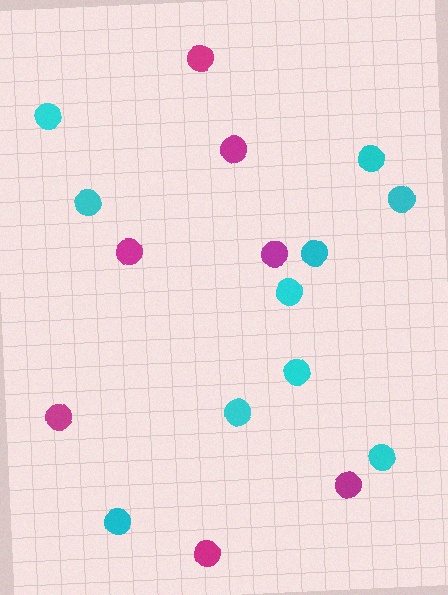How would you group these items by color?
There are 2 groups: one group of cyan circles (10) and one group of magenta circles (7).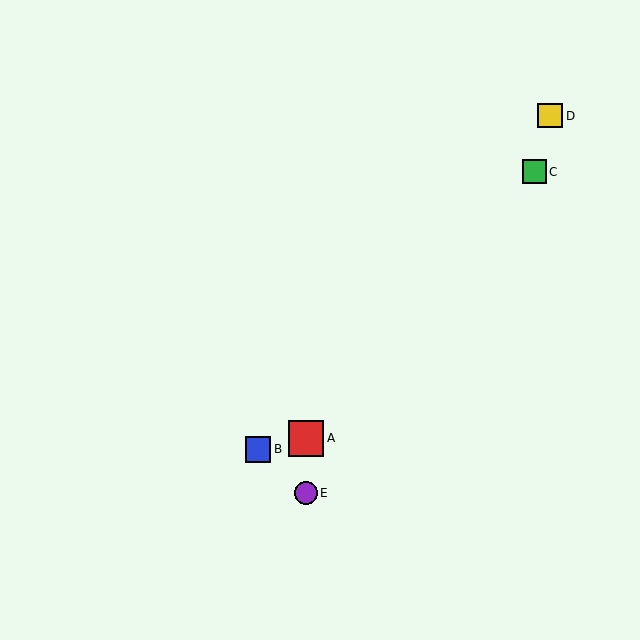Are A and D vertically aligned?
No, A is at x≈306 and D is at x≈550.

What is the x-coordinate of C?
Object C is at x≈534.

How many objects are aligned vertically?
2 objects (A, E) are aligned vertically.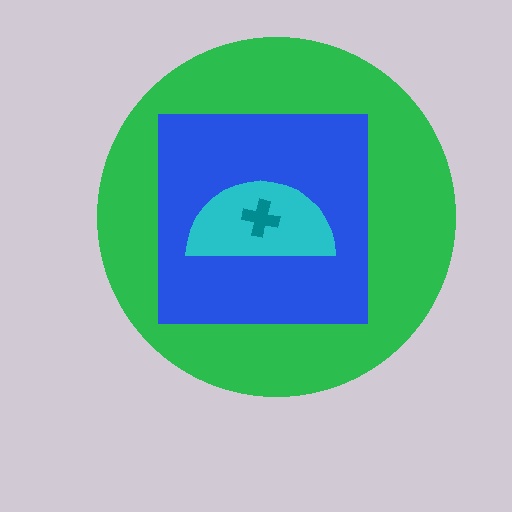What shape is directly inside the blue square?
The cyan semicircle.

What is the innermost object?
The teal cross.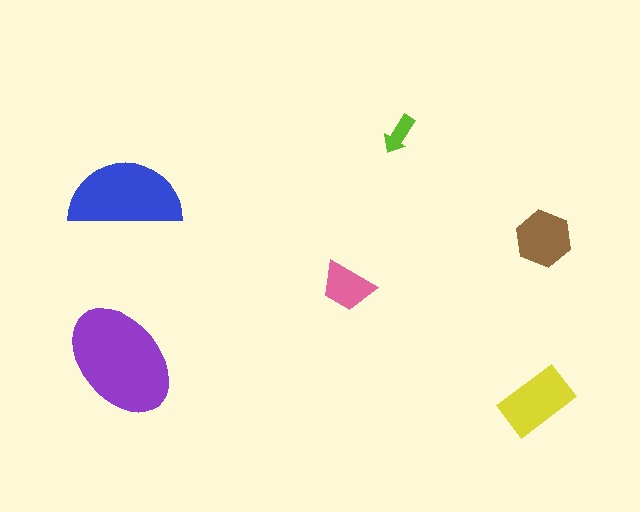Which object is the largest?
The purple ellipse.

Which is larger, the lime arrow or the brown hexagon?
The brown hexagon.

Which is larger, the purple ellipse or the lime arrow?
The purple ellipse.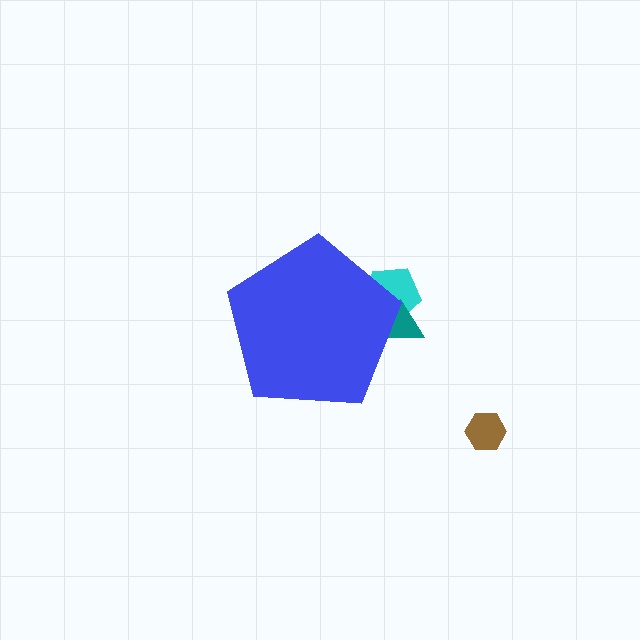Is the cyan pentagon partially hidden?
Yes, the cyan pentagon is partially hidden behind the blue pentagon.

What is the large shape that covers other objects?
A blue pentagon.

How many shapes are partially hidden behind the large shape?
2 shapes are partially hidden.